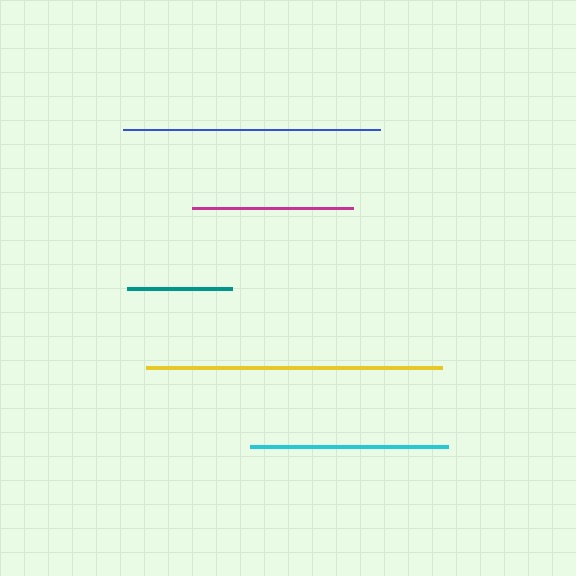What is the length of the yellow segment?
The yellow segment is approximately 296 pixels long.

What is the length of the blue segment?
The blue segment is approximately 257 pixels long.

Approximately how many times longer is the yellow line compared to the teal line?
The yellow line is approximately 2.8 times the length of the teal line.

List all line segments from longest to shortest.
From longest to shortest: yellow, blue, cyan, magenta, teal.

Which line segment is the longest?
The yellow line is the longest at approximately 296 pixels.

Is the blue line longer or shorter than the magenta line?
The blue line is longer than the magenta line.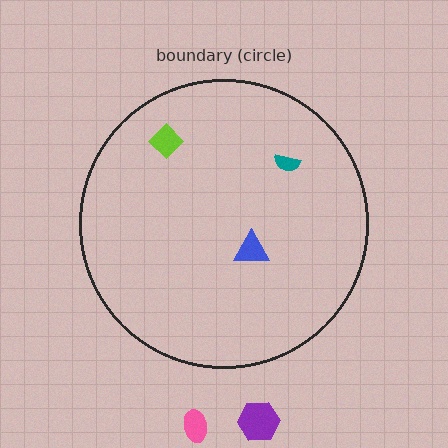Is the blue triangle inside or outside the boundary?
Inside.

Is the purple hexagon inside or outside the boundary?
Outside.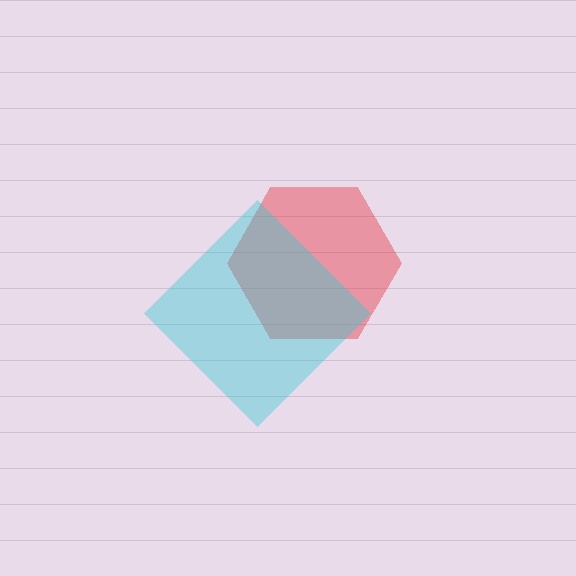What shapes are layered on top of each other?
The layered shapes are: a red hexagon, a cyan diamond.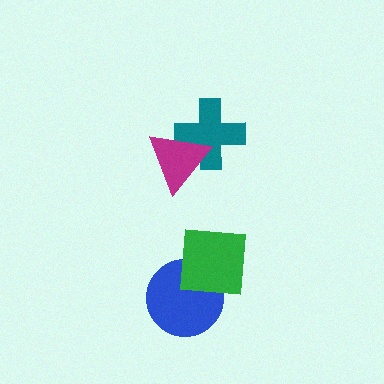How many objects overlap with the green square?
1 object overlaps with the green square.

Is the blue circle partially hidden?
Yes, it is partially covered by another shape.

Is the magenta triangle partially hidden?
No, no other shape covers it.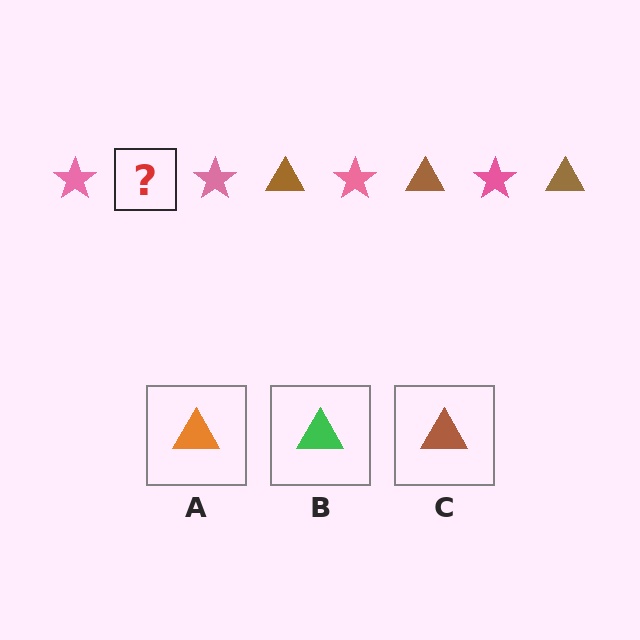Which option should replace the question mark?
Option C.